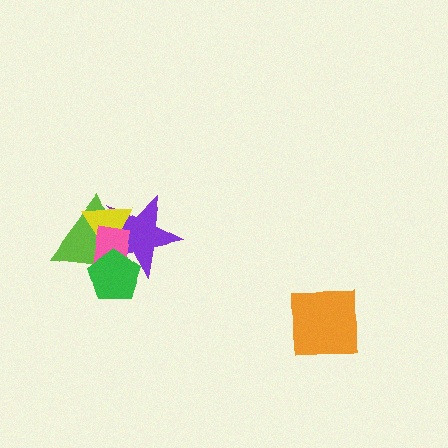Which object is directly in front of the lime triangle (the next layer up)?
The yellow triangle is directly in front of the lime triangle.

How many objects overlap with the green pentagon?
3 objects overlap with the green pentagon.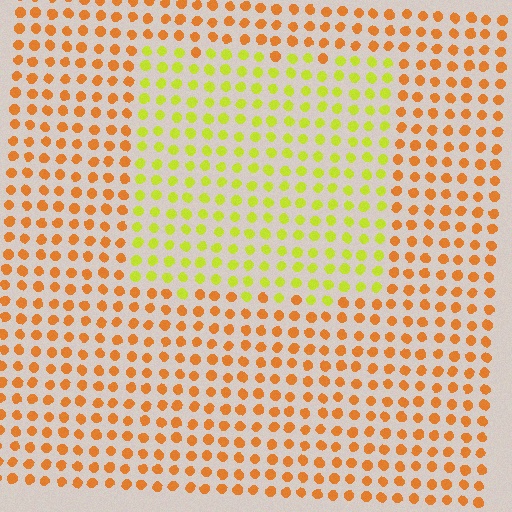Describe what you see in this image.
The image is filled with small orange elements in a uniform arrangement. A rectangle-shaped region is visible where the elements are tinted to a slightly different hue, forming a subtle color boundary.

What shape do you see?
I see a rectangle.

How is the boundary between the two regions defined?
The boundary is defined purely by a slight shift in hue (about 46 degrees). Spacing, size, and orientation are identical on both sides.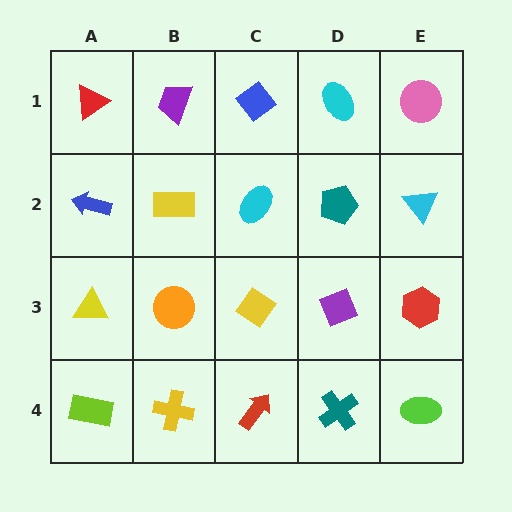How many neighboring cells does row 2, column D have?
4.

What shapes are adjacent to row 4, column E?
A red hexagon (row 3, column E), a teal cross (row 4, column D).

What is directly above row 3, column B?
A yellow rectangle.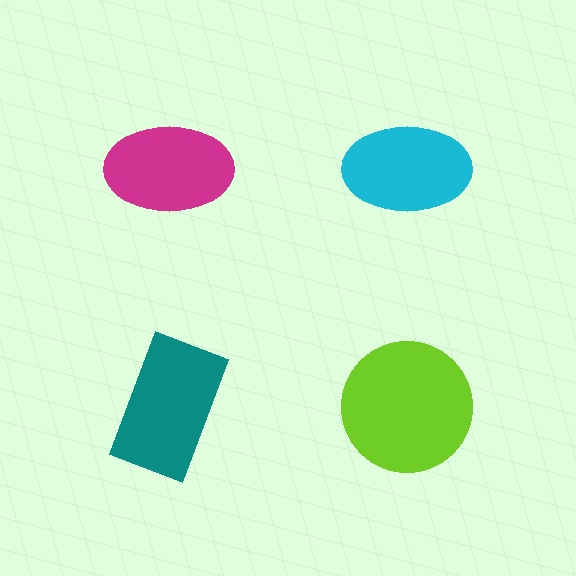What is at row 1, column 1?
A magenta ellipse.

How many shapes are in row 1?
2 shapes.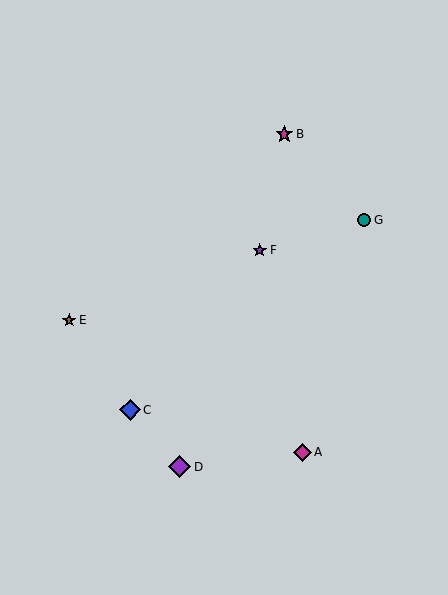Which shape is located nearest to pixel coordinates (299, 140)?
The magenta star (labeled B) at (284, 134) is nearest to that location.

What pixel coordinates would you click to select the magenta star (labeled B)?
Click at (284, 134) to select the magenta star B.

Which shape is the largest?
The purple diamond (labeled D) is the largest.